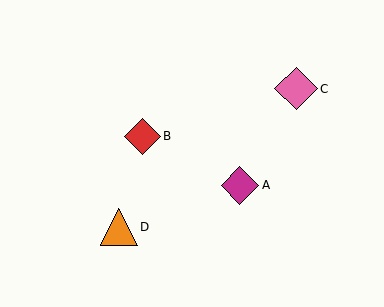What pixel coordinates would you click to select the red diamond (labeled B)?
Click at (143, 136) to select the red diamond B.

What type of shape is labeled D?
Shape D is an orange triangle.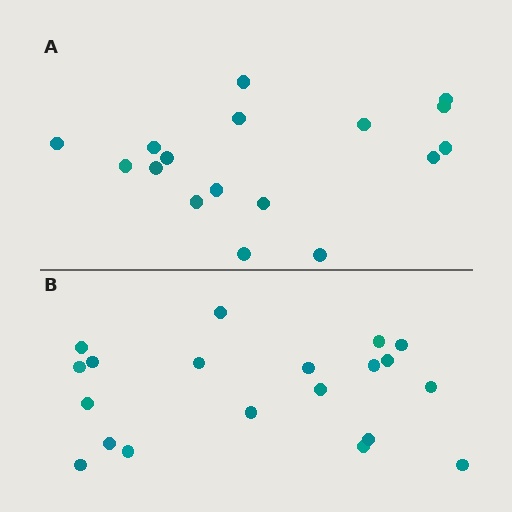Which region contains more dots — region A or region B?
Region B (the bottom region) has more dots.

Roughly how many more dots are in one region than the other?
Region B has just a few more — roughly 2 or 3 more dots than region A.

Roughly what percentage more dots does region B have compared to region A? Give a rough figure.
About 20% more.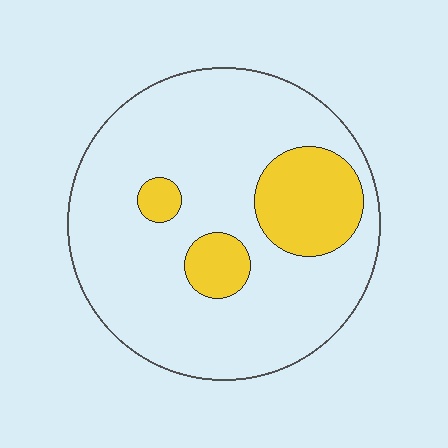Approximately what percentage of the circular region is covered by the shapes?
Approximately 20%.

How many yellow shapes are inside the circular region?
3.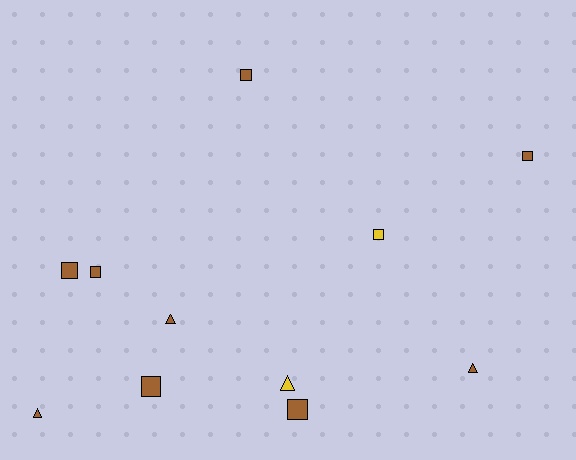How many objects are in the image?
There are 11 objects.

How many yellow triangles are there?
There is 1 yellow triangle.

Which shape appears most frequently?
Square, with 7 objects.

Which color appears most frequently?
Brown, with 9 objects.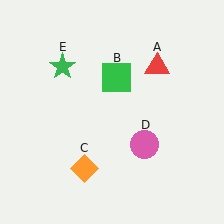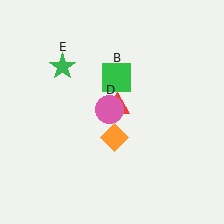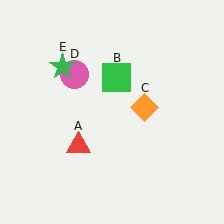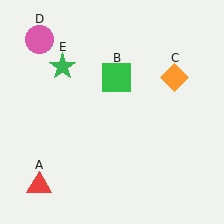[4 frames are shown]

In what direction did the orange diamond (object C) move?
The orange diamond (object C) moved up and to the right.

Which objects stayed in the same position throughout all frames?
Green square (object B) and green star (object E) remained stationary.